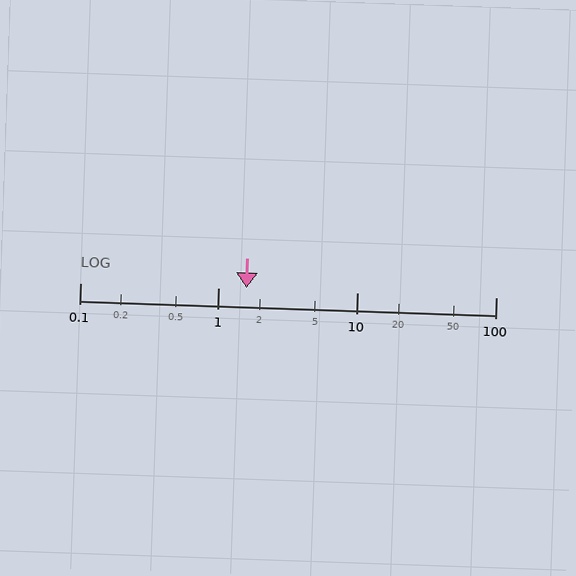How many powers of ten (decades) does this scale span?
The scale spans 3 decades, from 0.1 to 100.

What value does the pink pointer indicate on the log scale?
The pointer indicates approximately 1.6.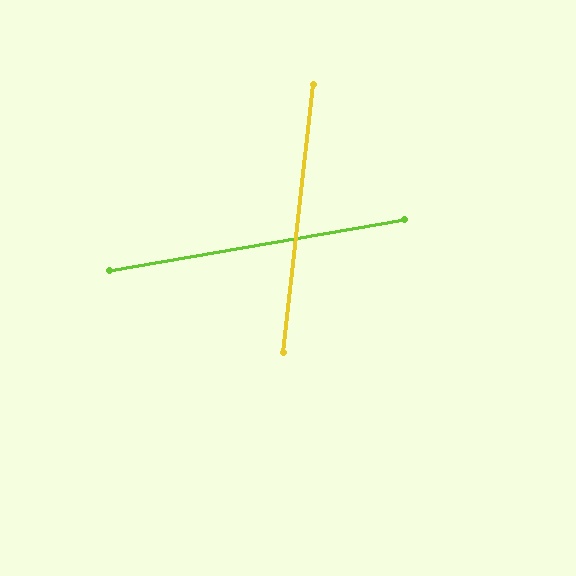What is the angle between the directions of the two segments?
Approximately 74 degrees.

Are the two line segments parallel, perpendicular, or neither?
Neither parallel nor perpendicular — they differ by about 74°.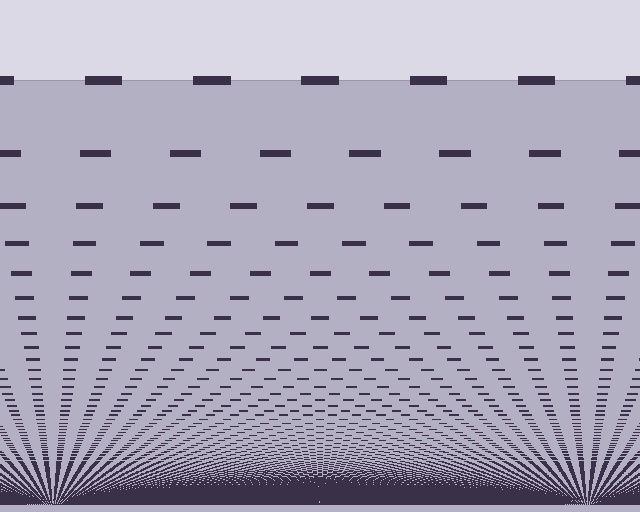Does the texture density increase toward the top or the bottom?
Density increases toward the bottom.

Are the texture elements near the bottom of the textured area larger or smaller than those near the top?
Smaller. The gradient is inverted — elements near the bottom are smaller and denser.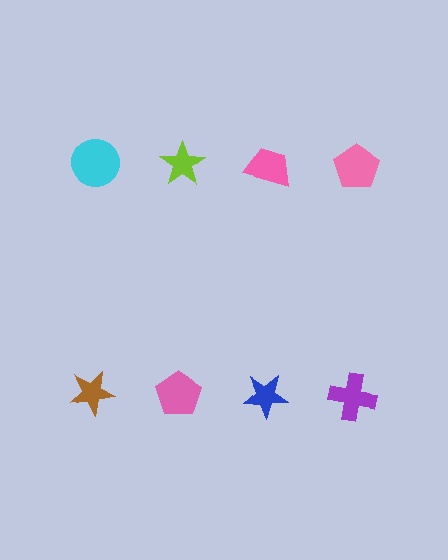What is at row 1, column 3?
A pink trapezoid.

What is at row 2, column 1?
A brown star.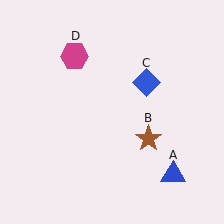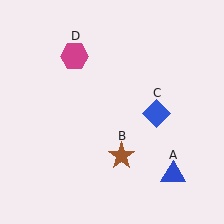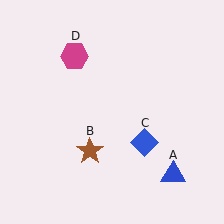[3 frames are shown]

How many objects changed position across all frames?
2 objects changed position: brown star (object B), blue diamond (object C).